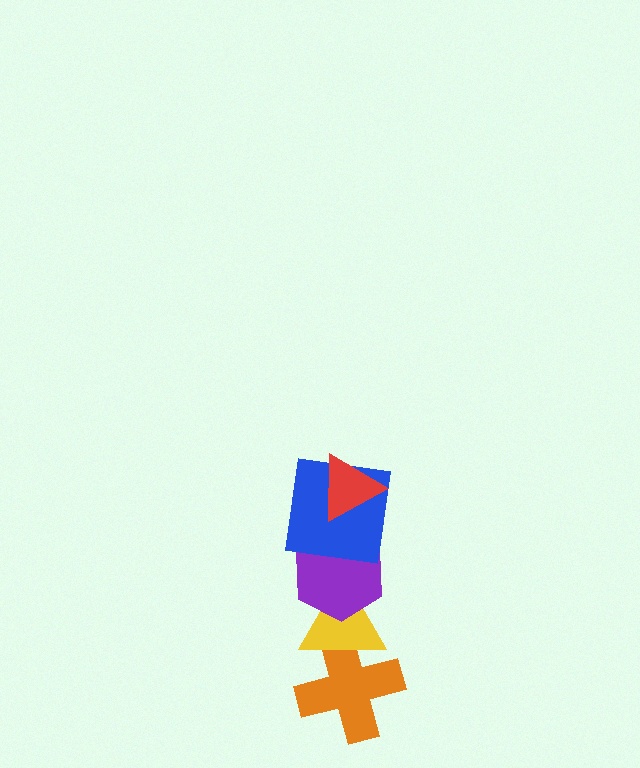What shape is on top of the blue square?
The red triangle is on top of the blue square.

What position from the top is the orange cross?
The orange cross is 5th from the top.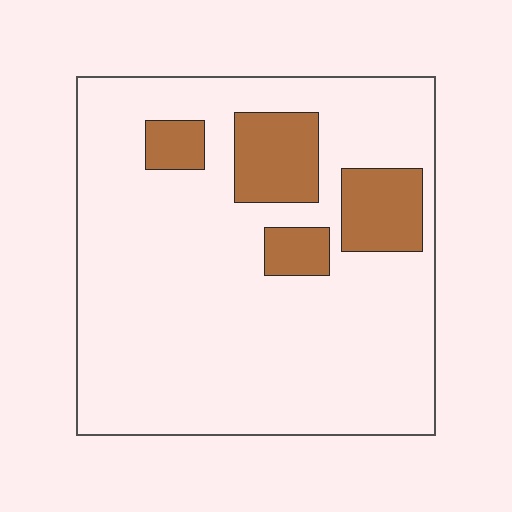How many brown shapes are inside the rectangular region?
4.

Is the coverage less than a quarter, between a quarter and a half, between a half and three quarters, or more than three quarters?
Less than a quarter.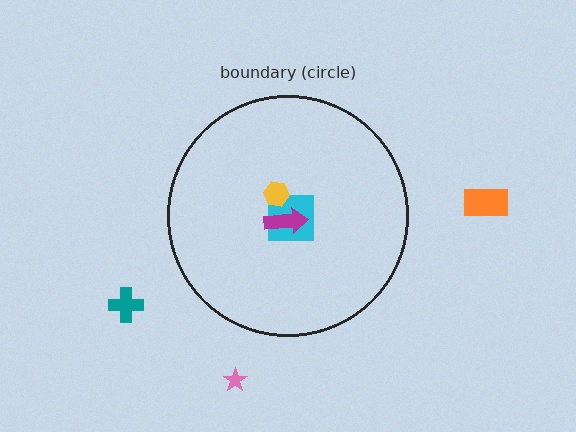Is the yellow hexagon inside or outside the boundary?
Inside.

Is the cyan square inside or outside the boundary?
Inside.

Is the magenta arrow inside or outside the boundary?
Inside.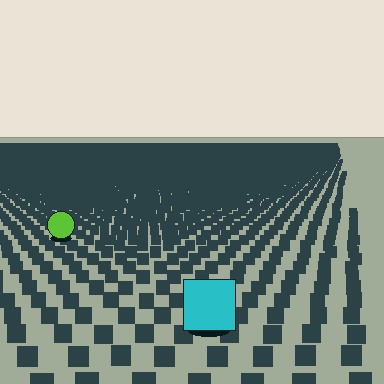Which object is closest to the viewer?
The cyan square is closest. The texture marks near it are larger and more spread out.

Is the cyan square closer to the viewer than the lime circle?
Yes. The cyan square is closer — you can tell from the texture gradient: the ground texture is coarser near it.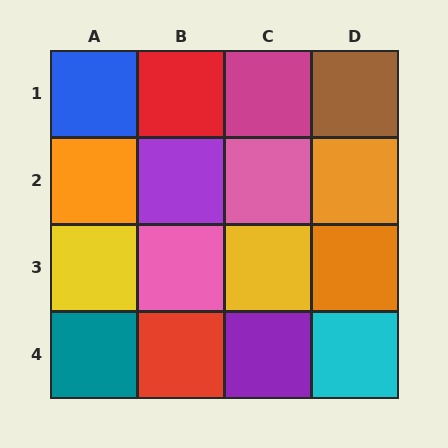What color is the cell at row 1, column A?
Blue.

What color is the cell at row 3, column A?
Yellow.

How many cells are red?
2 cells are red.